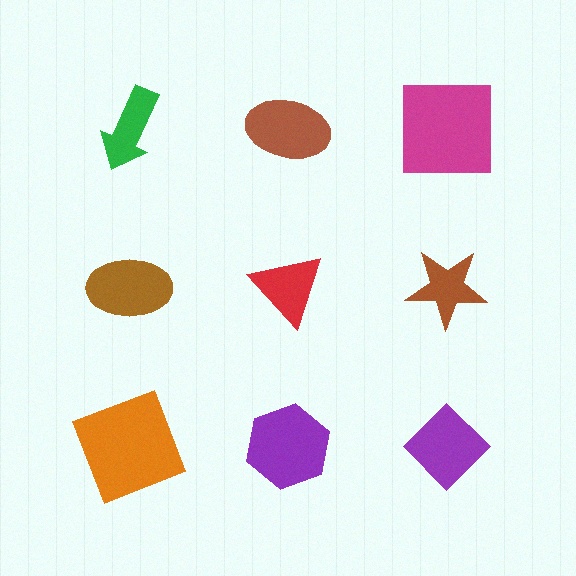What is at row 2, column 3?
A brown star.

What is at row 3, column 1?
An orange square.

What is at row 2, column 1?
A brown ellipse.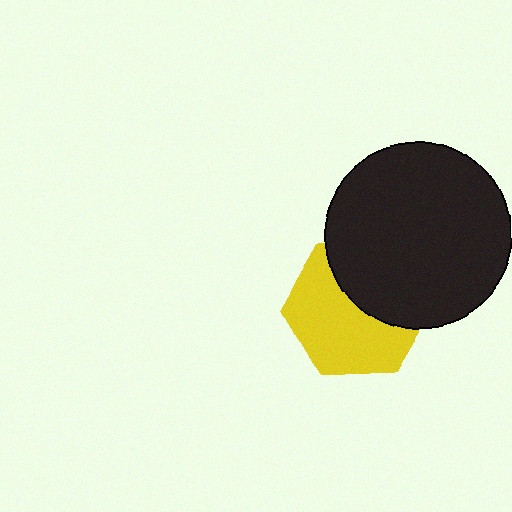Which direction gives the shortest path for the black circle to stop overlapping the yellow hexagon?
Moving up gives the shortest separation.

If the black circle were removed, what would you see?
You would see the complete yellow hexagon.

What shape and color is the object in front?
The object in front is a black circle.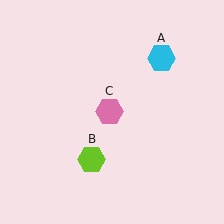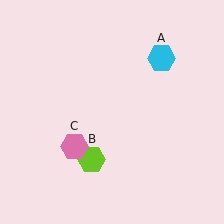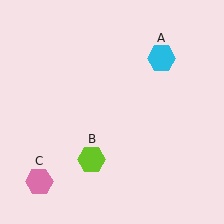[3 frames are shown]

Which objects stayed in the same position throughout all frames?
Cyan hexagon (object A) and lime hexagon (object B) remained stationary.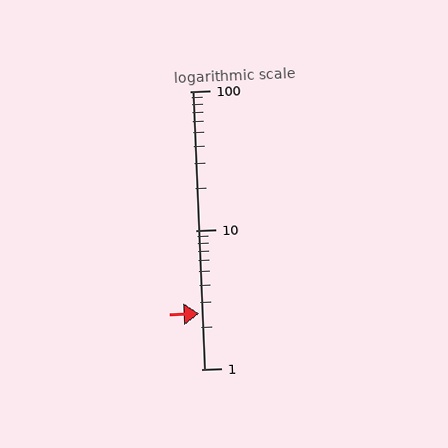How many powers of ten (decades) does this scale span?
The scale spans 2 decades, from 1 to 100.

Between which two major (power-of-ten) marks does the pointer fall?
The pointer is between 1 and 10.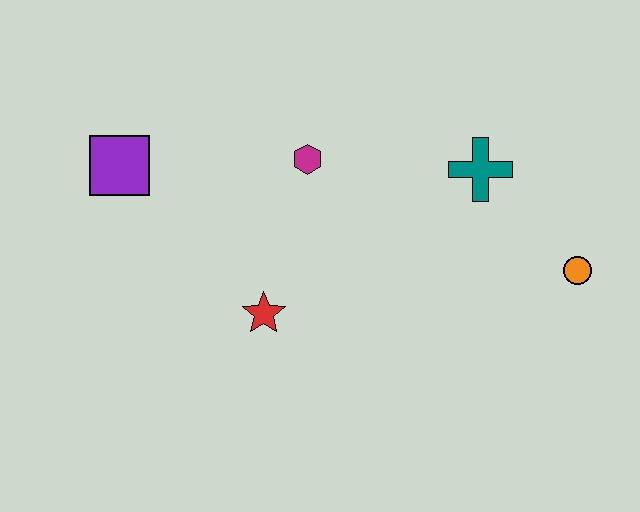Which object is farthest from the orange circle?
The purple square is farthest from the orange circle.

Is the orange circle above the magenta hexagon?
No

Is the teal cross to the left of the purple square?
No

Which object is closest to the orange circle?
The teal cross is closest to the orange circle.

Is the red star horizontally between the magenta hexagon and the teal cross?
No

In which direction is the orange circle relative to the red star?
The orange circle is to the right of the red star.